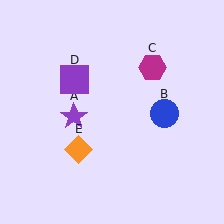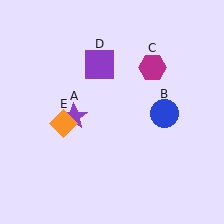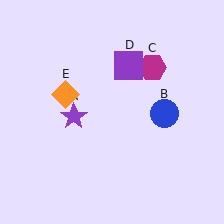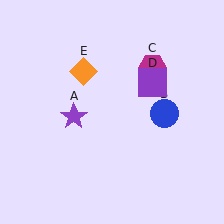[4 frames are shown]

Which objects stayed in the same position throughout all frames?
Purple star (object A) and blue circle (object B) and magenta hexagon (object C) remained stationary.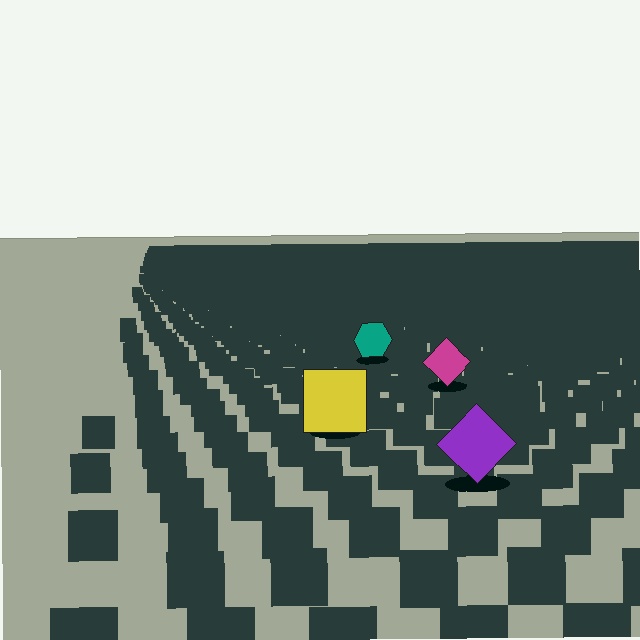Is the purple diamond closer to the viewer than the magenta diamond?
Yes. The purple diamond is closer — you can tell from the texture gradient: the ground texture is coarser near it.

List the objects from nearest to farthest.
From nearest to farthest: the purple diamond, the yellow square, the magenta diamond, the teal hexagon.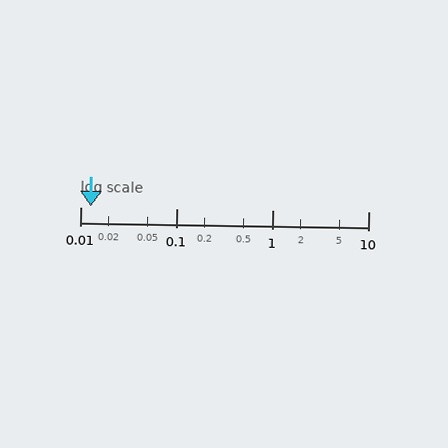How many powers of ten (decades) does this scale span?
The scale spans 3 decades, from 0.01 to 10.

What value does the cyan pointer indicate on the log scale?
The pointer indicates approximately 0.013.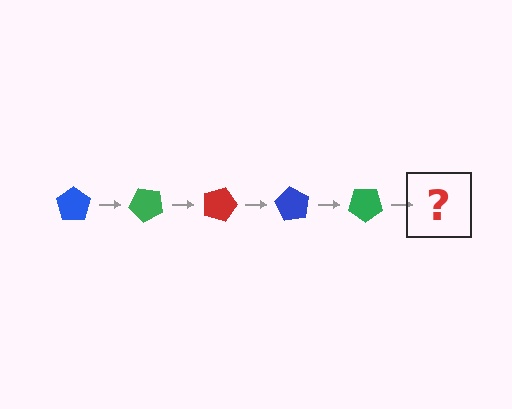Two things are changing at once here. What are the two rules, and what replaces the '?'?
The two rules are that it rotates 45 degrees each step and the color cycles through blue, green, and red. The '?' should be a red pentagon, rotated 225 degrees from the start.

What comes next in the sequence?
The next element should be a red pentagon, rotated 225 degrees from the start.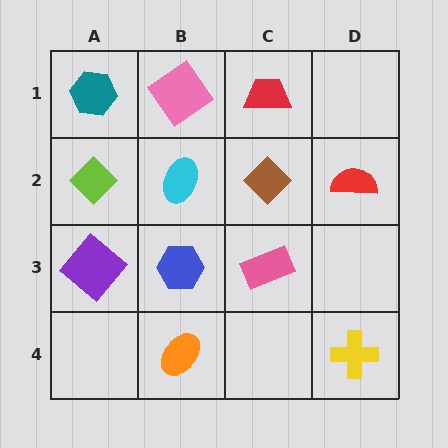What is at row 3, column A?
A purple diamond.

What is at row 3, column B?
A blue hexagon.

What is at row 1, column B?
A pink diamond.